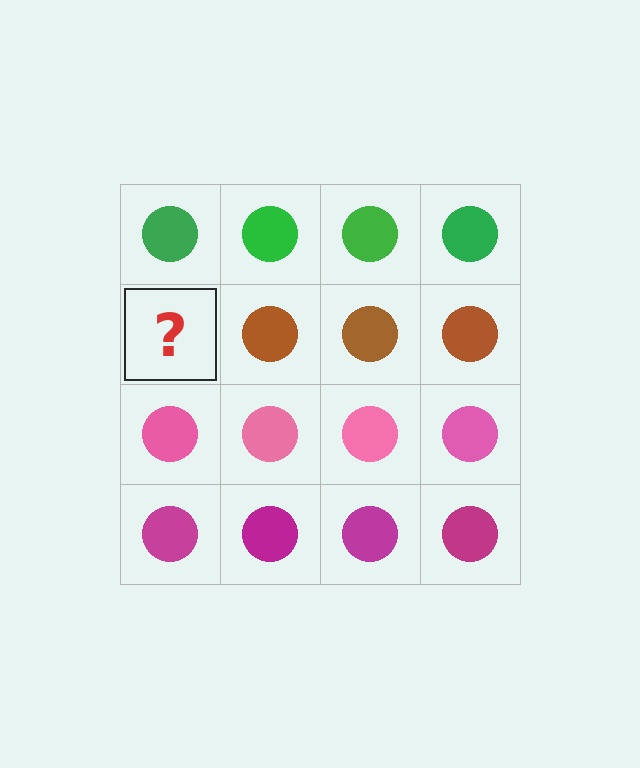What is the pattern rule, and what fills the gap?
The rule is that each row has a consistent color. The gap should be filled with a brown circle.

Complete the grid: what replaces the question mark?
The question mark should be replaced with a brown circle.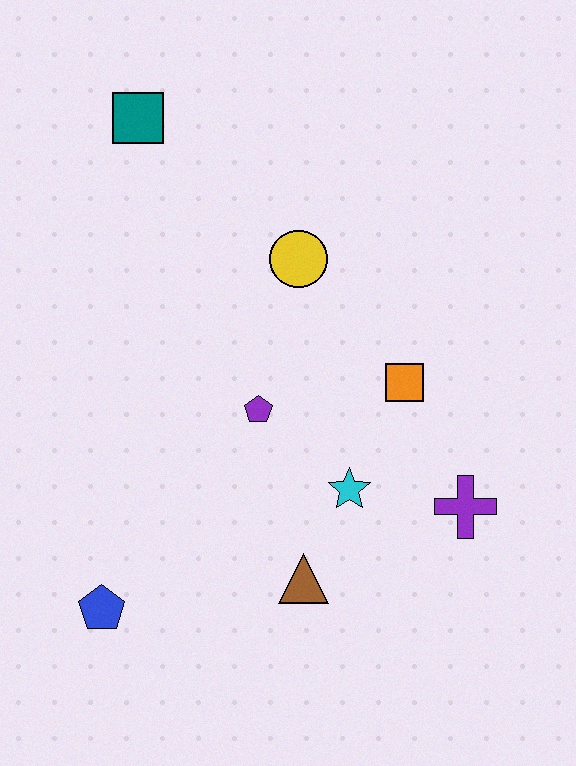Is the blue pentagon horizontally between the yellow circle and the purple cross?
No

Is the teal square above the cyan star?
Yes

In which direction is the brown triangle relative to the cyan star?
The brown triangle is below the cyan star.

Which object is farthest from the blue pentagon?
The teal square is farthest from the blue pentagon.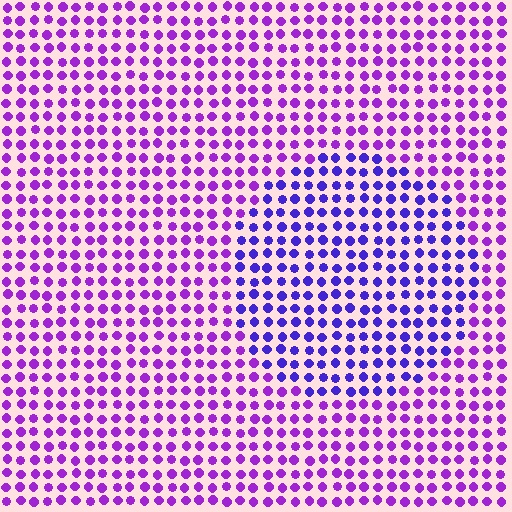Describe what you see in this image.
The image is filled with small purple elements in a uniform arrangement. A circle-shaped region is visible where the elements are tinted to a slightly different hue, forming a subtle color boundary.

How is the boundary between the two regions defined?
The boundary is defined purely by a slight shift in hue (about 32 degrees). Spacing, size, and orientation are identical on both sides.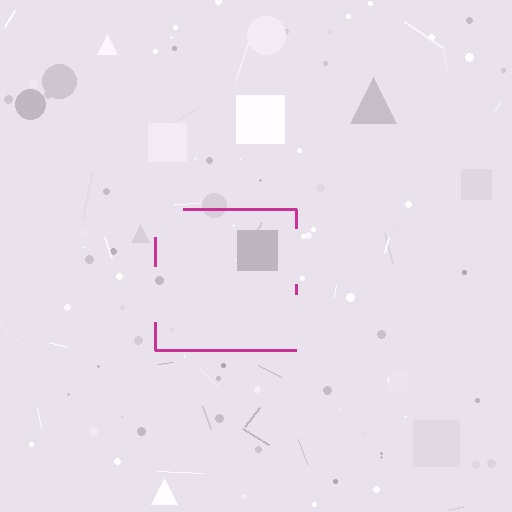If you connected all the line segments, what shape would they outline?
They would outline a square.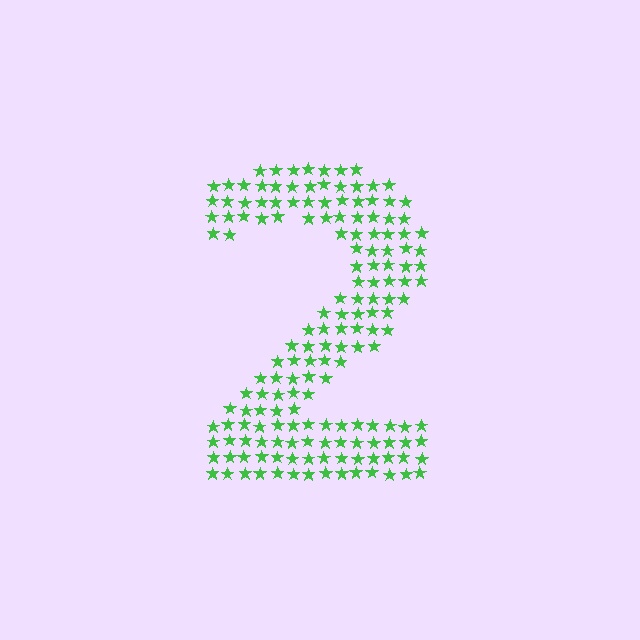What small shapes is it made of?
It is made of small stars.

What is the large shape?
The large shape is the digit 2.